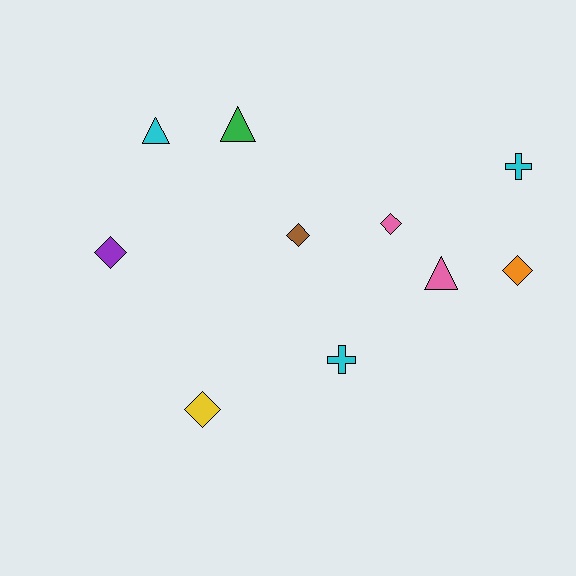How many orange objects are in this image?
There is 1 orange object.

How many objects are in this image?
There are 10 objects.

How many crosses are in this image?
There are 2 crosses.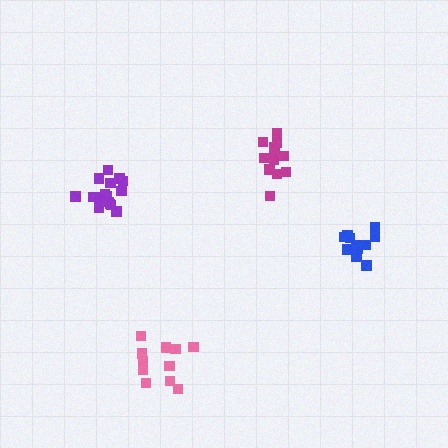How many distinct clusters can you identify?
There are 4 distinct clusters.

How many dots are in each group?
Group 1: 12 dots, Group 2: 11 dots, Group 3: 12 dots, Group 4: 16 dots (51 total).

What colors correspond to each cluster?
The clusters are colored: blue, pink, magenta, purple.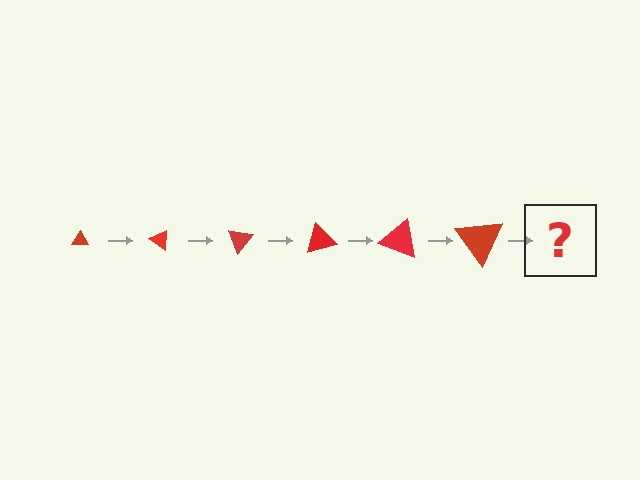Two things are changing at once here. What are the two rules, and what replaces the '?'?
The two rules are that the triangle grows larger each step and it rotates 35 degrees each step. The '?' should be a triangle, larger than the previous one and rotated 210 degrees from the start.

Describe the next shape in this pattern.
It should be a triangle, larger than the previous one and rotated 210 degrees from the start.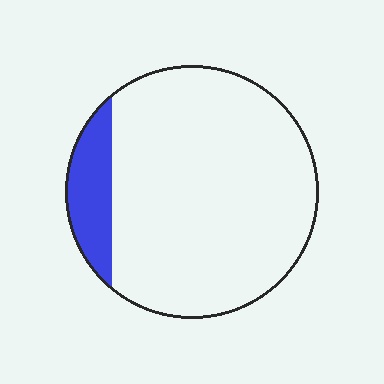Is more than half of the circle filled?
No.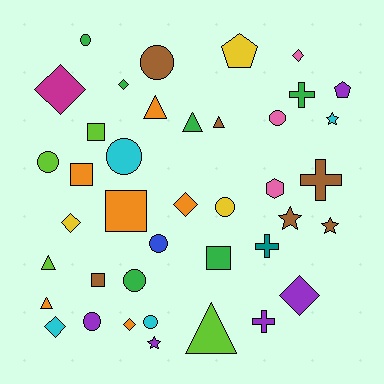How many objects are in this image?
There are 40 objects.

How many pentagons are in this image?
There are 2 pentagons.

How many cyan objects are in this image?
There are 4 cyan objects.